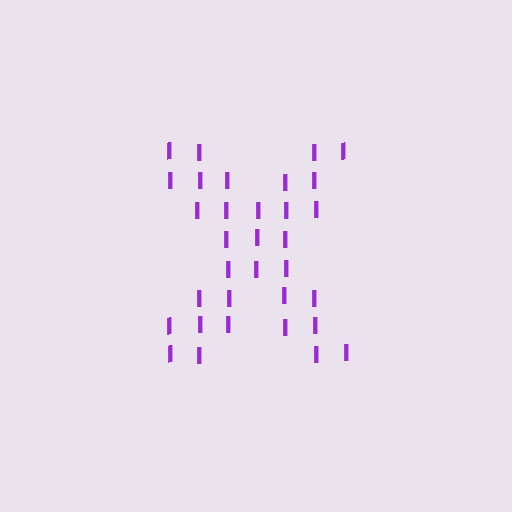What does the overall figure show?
The overall figure shows the letter X.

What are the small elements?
The small elements are letter I's.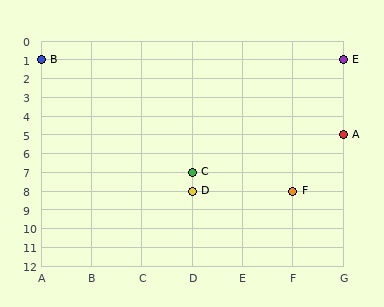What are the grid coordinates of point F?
Point F is at grid coordinates (F, 8).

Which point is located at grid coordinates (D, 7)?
Point C is at (D, 7).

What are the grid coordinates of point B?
Point B is at grid coordinates (A, 1).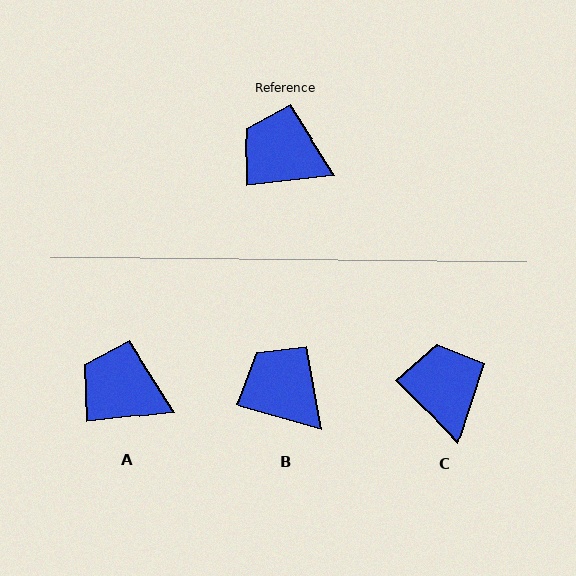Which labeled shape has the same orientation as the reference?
A.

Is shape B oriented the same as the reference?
No, it is off by about 22 degrees.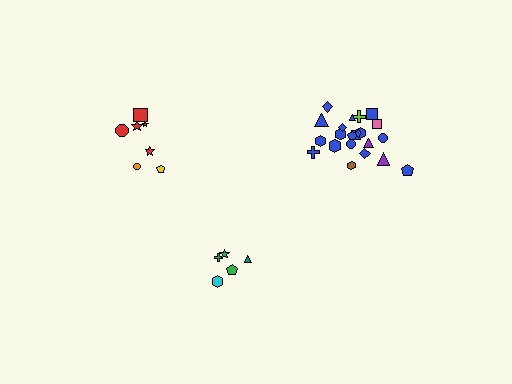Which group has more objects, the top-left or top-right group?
The top-right group.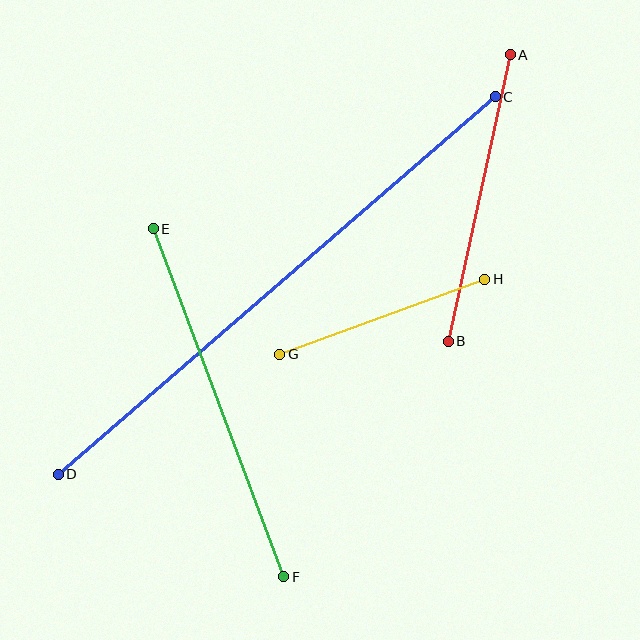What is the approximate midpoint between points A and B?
The midpoint is at approximately (479, 198) pixels.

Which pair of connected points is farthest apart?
Points C and D are farthest apart.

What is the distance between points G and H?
The distance is approximately 218 pixels.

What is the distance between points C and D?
The distance is approximately 577 pixels.